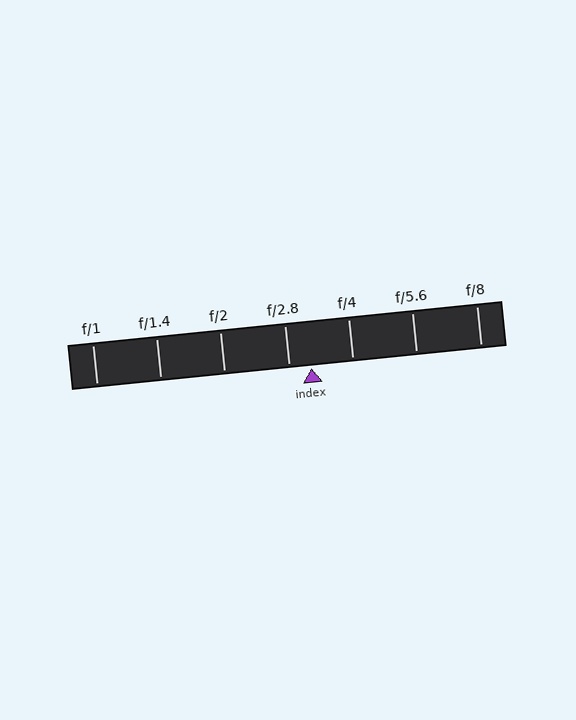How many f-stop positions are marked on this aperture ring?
There are 7 f-stop positions marked.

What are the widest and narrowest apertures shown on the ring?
The widest aperture shown is f/1 and the narrowest is f/8.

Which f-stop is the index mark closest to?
The index mark is closest to f/2.8.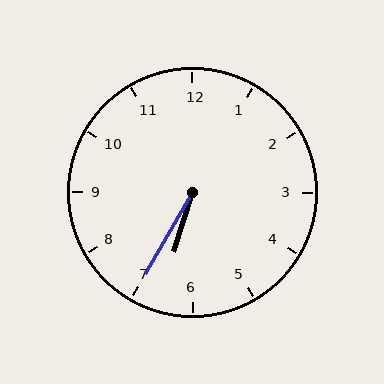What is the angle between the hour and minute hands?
Approximately 12 degrees.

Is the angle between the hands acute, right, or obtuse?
It is acute.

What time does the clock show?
6:35.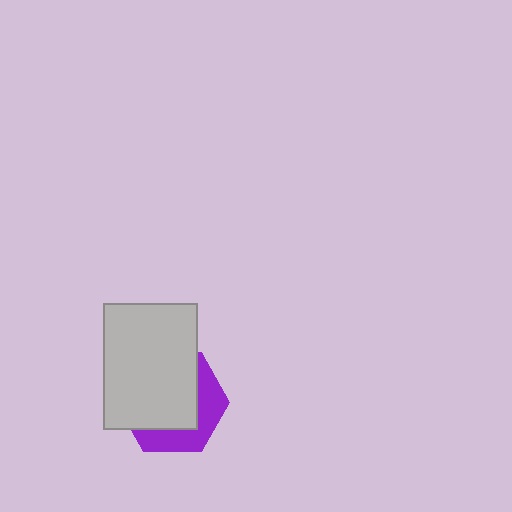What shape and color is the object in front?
The object in front is a light gray rectangle.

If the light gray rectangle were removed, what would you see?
You would see the complete purple hexagon.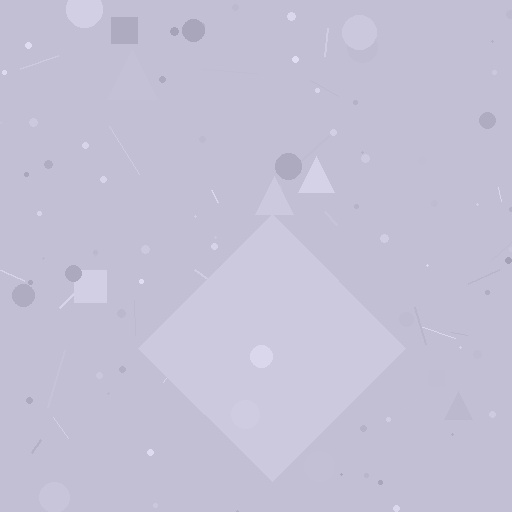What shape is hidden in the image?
A diamond is hidden in the image.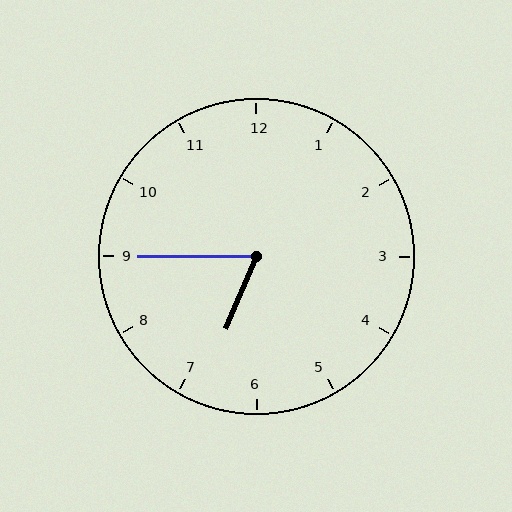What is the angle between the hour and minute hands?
Approximately 68 degrees.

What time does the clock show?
6:45.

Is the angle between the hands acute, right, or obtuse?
It is acute.